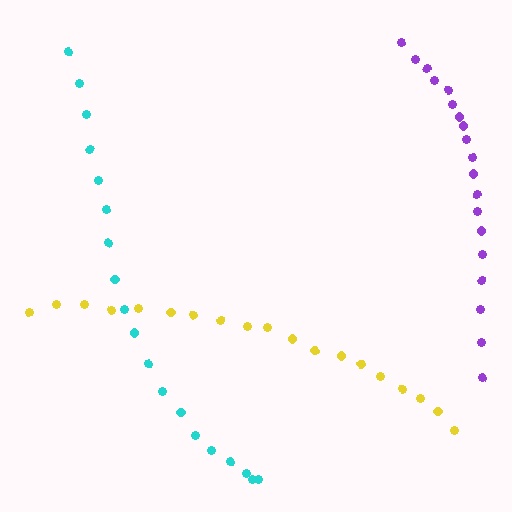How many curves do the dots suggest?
There are 3 distinct paths.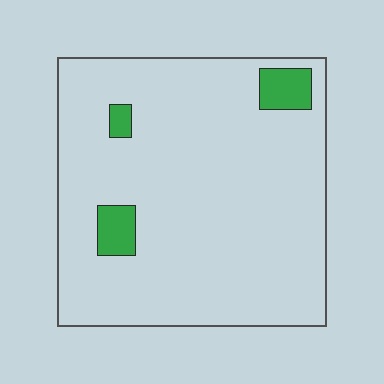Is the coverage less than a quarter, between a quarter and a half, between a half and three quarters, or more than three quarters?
Less than a quarter.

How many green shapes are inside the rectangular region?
3.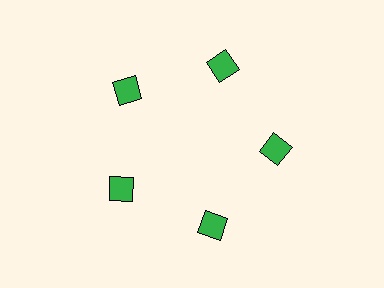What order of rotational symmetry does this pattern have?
This pattern has 5-fold rotational symmetry.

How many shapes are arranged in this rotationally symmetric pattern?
There are 5 shapes, arranged in 5 groups of 1.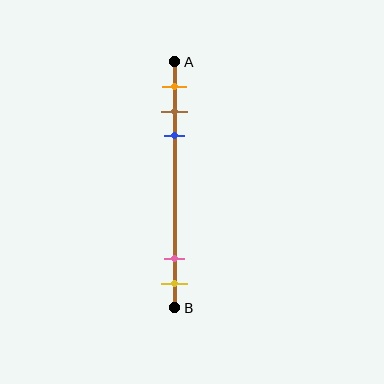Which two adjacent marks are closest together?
The brown and blue marks are the closest adjacent pair.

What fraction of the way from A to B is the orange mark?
The orange mark is approximately 10% (0.1) of the way from A to B.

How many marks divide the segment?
There are 5 marks dividing the segment.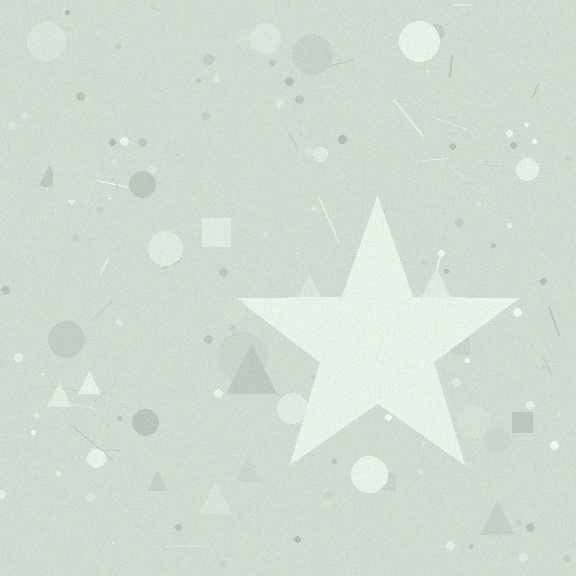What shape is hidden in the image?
A star is hidden in the image.